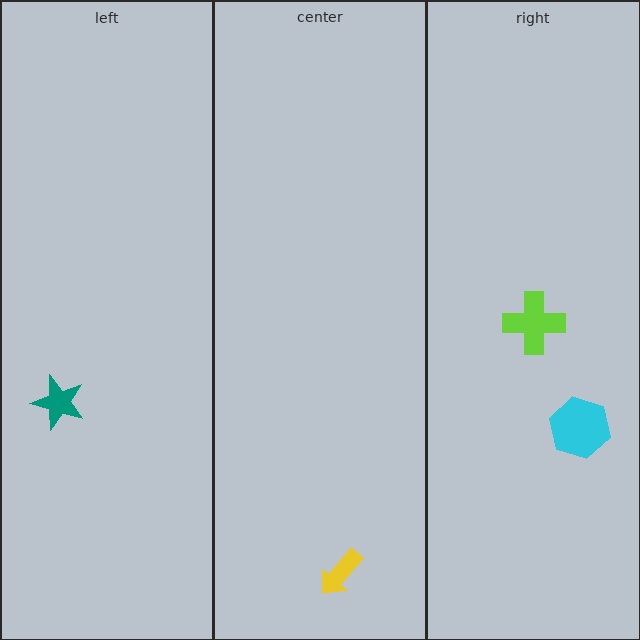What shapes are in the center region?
The yellow arrow.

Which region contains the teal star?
The left region.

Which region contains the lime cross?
The right region.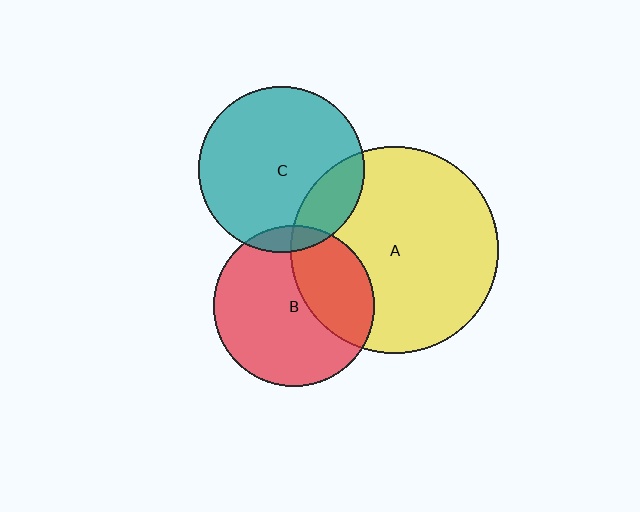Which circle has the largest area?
Circle A (yellow).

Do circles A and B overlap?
Yes.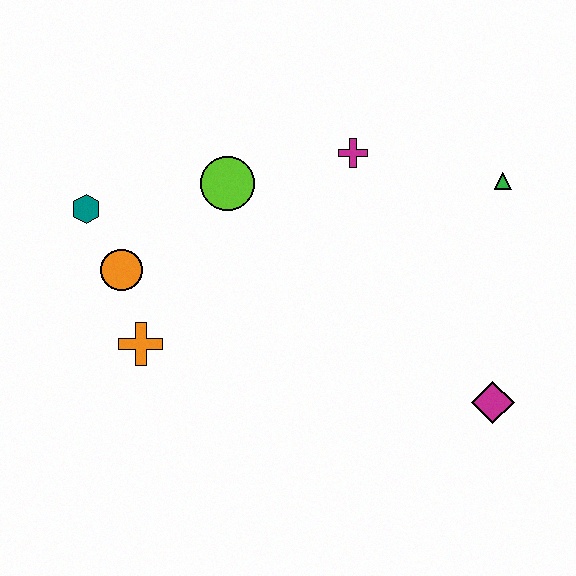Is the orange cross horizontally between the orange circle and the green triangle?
Yes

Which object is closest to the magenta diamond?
The green triangle is closest to the magenta diamond.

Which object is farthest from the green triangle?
The teal hexagon is farthest from the green triangle.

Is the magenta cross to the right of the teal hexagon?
Yes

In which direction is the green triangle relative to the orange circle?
The green triangle is to the right of the orange circle.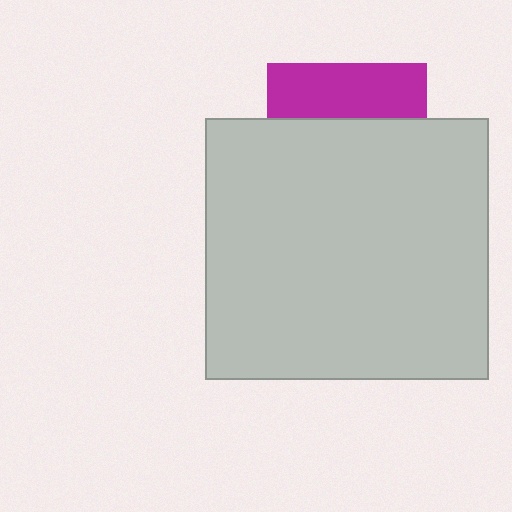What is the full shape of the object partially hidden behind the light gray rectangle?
The partially hidden object is a magenta square.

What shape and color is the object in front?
The object in front is a light gray rectangle.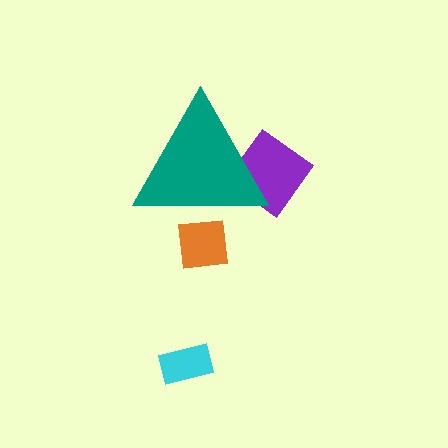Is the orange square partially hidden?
Yes, the orange square is partially hidden behind the teal triangle.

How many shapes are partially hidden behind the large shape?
2 shapes are partially hidden.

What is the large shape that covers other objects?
A teal triangle.